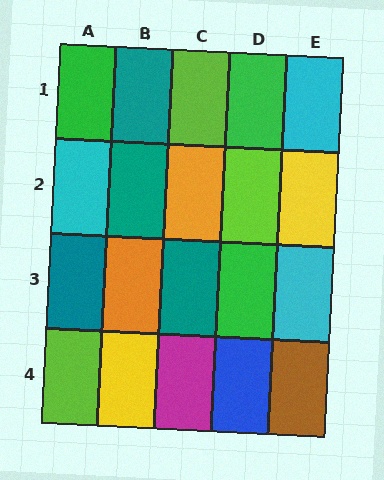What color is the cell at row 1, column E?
Cyan.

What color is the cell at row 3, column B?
Orange.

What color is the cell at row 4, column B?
Yellow.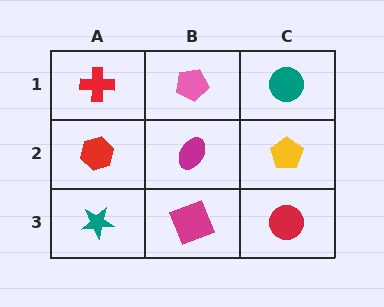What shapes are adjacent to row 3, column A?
A red hexagon (row 2, column A), a magenta square (row 3, column B).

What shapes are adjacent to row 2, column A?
A red cross (row 1, column A), a teal star (row 3, column A), a magenta ellipse (row 2, column B).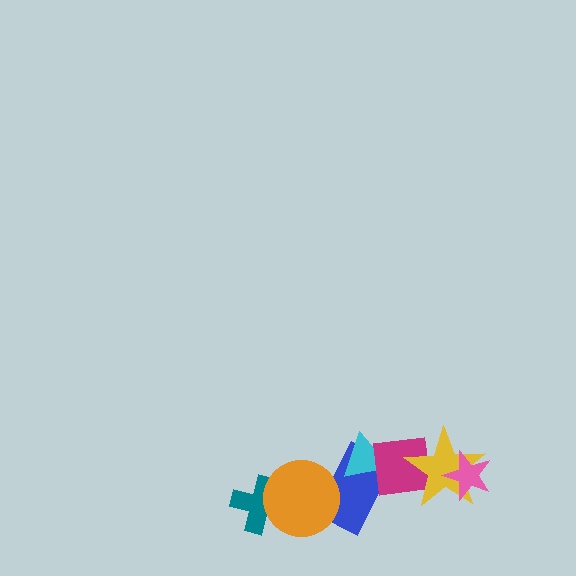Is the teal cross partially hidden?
Yes, it is partially covered by another shape.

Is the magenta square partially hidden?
Yes, it is partially covered by another shape.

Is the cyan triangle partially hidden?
Yes, it is partially covered by another shape.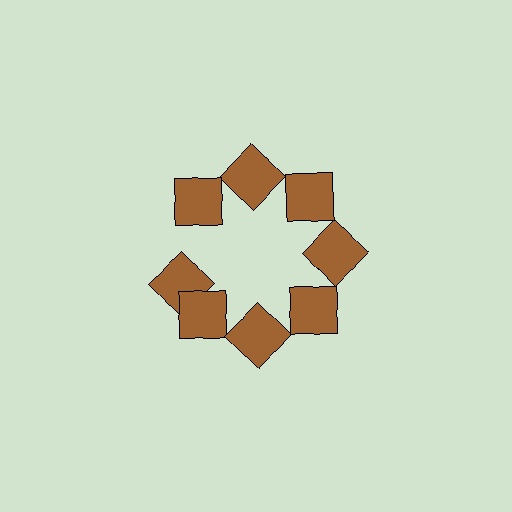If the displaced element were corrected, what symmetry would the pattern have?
It would have 8-fold rotational symmetry — the pattern would map onto itself every 45 degrees.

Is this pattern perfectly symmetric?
No. The 8 brown squares are arranged in a ring, but one element near the 9 o'clock position is rotated out of alignment along the ring, breaking the 8-fold rotational symmetry.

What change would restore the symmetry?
The symmetry would be restored by rotating it back into even spacing with its neighbors so that all 8 squares sit at equal angles and equal distance from the center.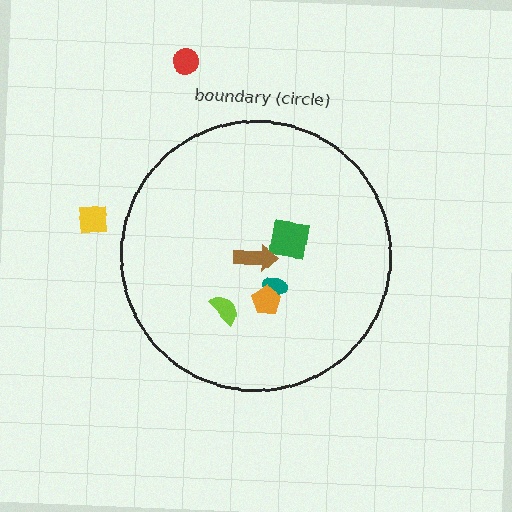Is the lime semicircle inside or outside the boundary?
Inside.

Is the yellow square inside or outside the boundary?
Outside.